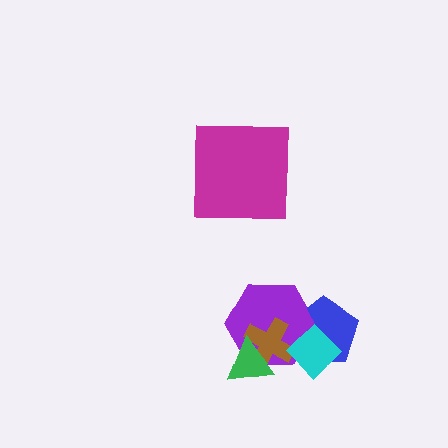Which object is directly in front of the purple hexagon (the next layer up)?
The brown cross is directly in front of the purple hexagon.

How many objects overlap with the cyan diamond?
3 objects overlap with the cyan diamond.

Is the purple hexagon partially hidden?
Yes, it is partially covered by another shape.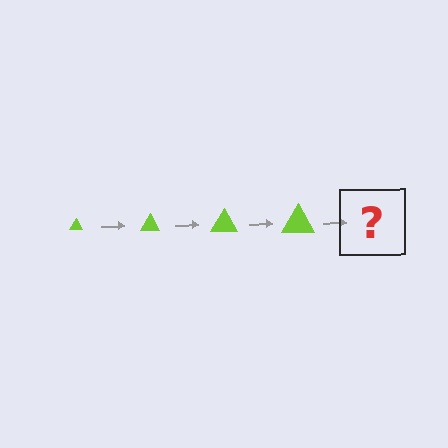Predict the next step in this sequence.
The next step is a lime triangle, larger than the previous one.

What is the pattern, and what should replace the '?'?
The pattern is that the triangle gets progressively larger each step. The '?' should be a lime triangle, larger than the previous one.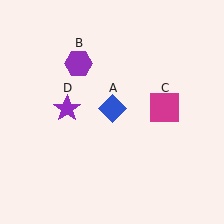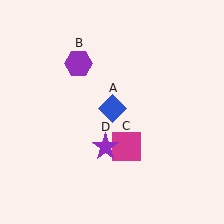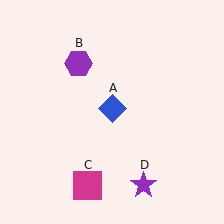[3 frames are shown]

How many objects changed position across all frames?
2 objects changed position: magenta square (object C), purple star (object D).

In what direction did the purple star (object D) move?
The purple star (object D) moved down and to the right.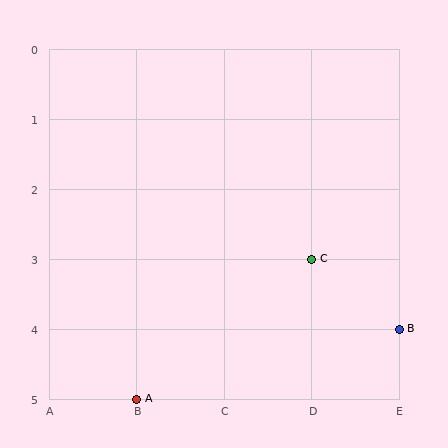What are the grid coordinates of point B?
Point B is at grid coordinates (E, 4).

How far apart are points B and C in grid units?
Points B and C are 1 column and 1 row apart (about 1.4 grid units diagonally).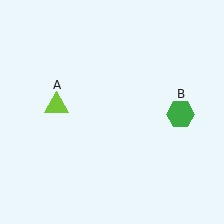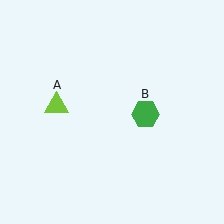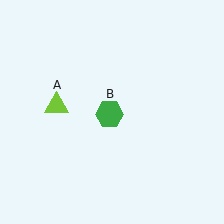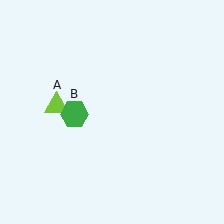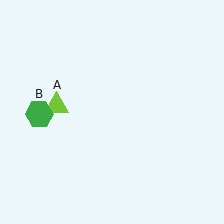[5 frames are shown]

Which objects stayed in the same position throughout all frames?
Lime triangle (object A) remained stationary.